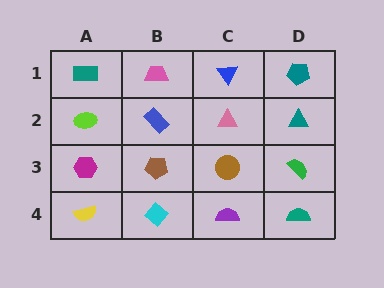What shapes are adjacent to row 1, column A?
A lime ellipse (row 2, column A), a pink trapezoid (row 1, column B).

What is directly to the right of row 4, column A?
A cyan diamond.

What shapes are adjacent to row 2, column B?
A pink trapezoid (row 1, column B), a brown pentagon (row 3, column B), a lime ellipse (row 2, column A), a pink triangle (row 2, column C).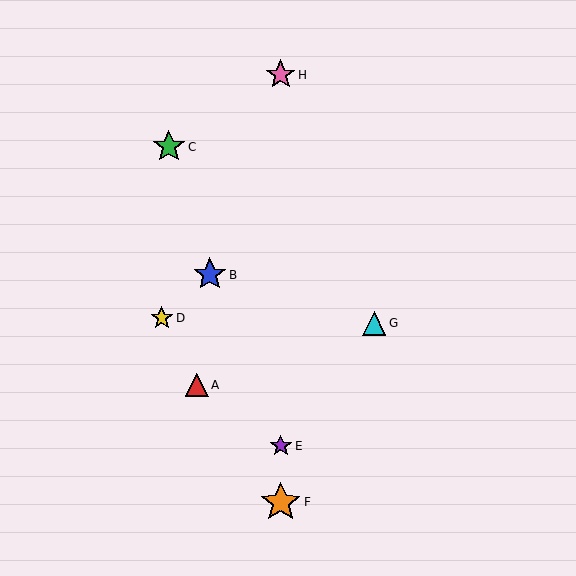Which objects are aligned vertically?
Objects E, F, H are aligned vertically.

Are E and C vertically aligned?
No, E is at x≈281 and C is at x≈169.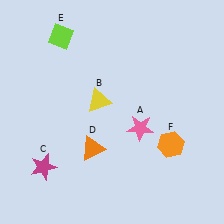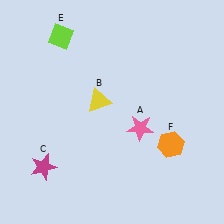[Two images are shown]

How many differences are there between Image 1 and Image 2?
There is 1 difference between the two images.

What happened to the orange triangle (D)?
The orange triangle (D) was removed in Image 2. It was in the bottom-left area of Image 1.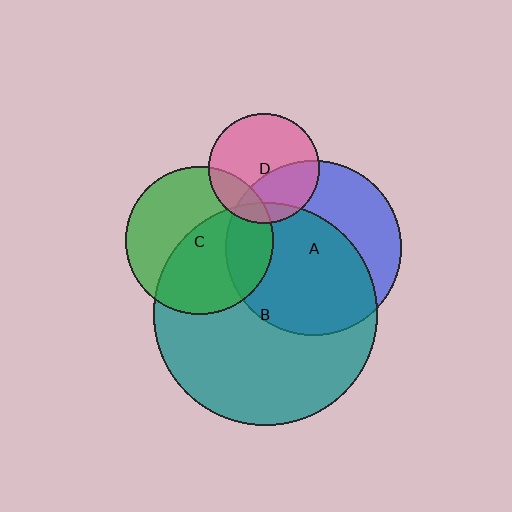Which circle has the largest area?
Circle B (teal).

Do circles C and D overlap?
Yes.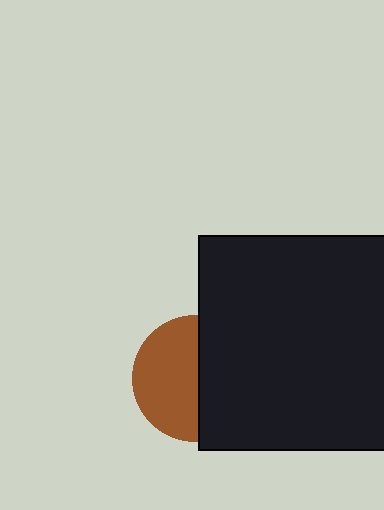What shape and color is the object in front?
The object in front is a black rectangle.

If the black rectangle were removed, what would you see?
You would see the complete brown circle.